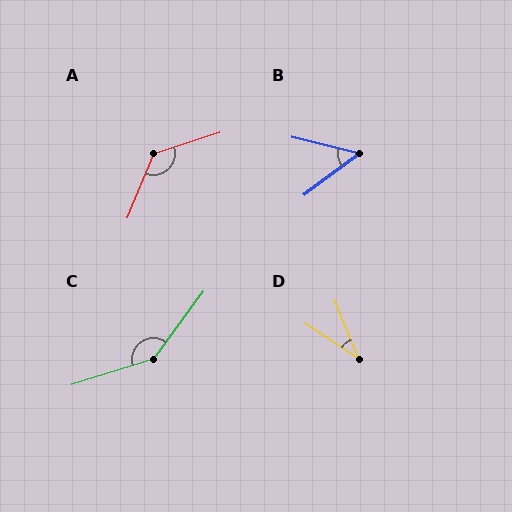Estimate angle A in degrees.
Approximately 130 degrees.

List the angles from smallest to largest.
D (33°), B (50°), A (130°), C (144°).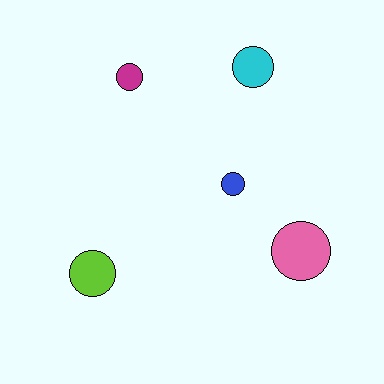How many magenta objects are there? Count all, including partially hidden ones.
There is 1 magenta object.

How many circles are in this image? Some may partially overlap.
There are 5 circles.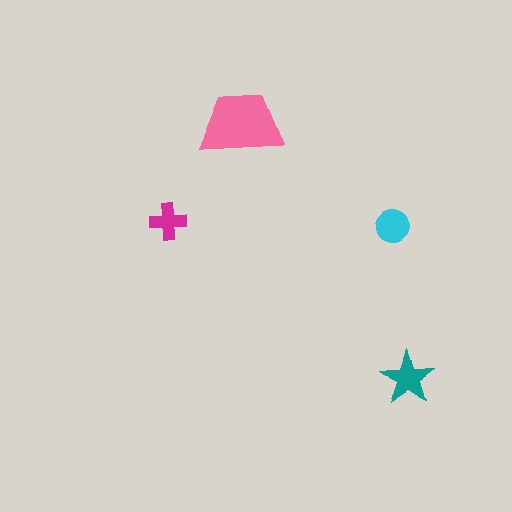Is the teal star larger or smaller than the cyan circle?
Larger.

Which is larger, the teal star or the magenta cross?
The teal star.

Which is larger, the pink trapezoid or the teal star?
The pink trapezoid.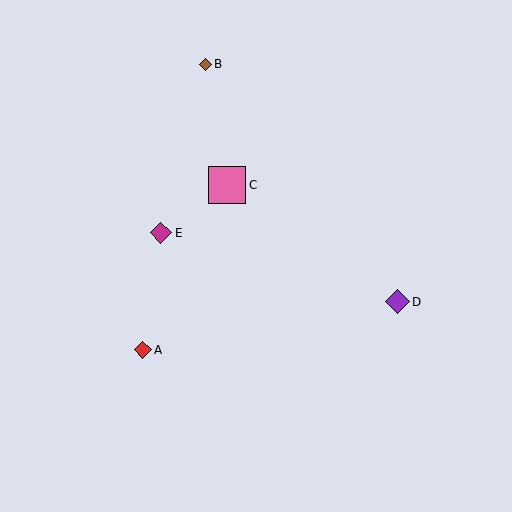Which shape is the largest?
The pink square (labeled C) is the largest.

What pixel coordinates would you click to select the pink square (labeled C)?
Click at (227, 185) to select the pink square C.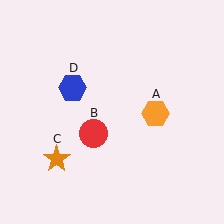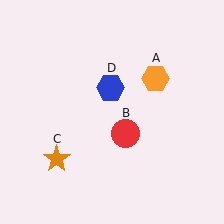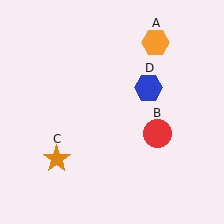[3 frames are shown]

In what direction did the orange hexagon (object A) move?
The orange hexagon (object A) moved up.